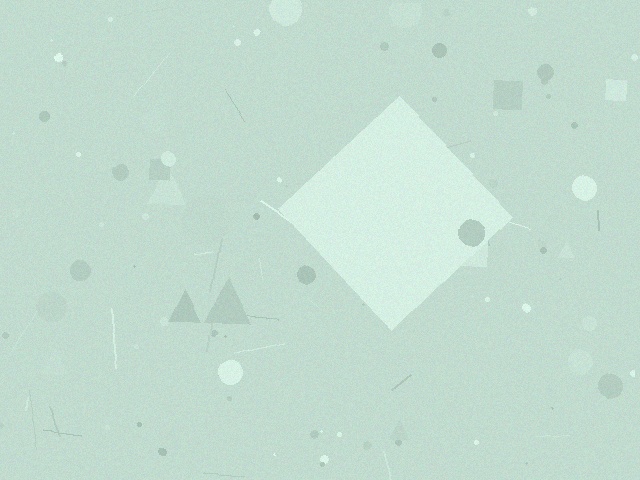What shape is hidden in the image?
A diamond is hidden in the image.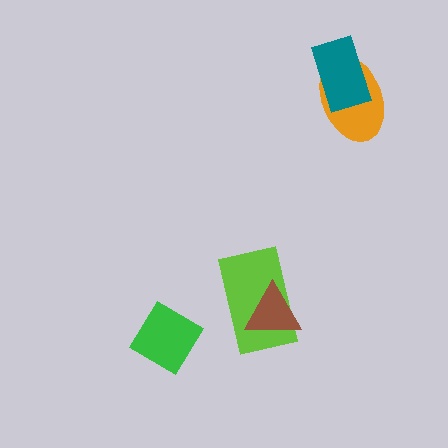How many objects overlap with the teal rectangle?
1 object overlaps with the teal rectangle.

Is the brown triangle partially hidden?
No, no other shape covers it.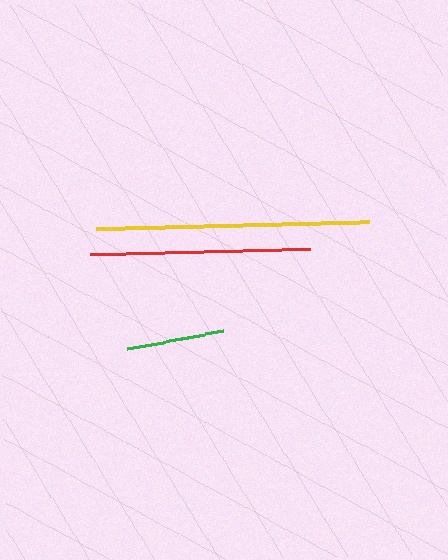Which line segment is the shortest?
The green line is the shortest at approximately 99 pixels.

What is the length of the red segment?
The red segment is approximately 220 pixels long.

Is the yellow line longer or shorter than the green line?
The yellow line is longer than the green line.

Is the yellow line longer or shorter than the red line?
The yellow line is longer than the red line.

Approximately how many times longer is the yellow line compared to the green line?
The yellow line is approximately 2.8 times the length of the green line.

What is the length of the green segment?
The green segment is approximately 99 pixels long.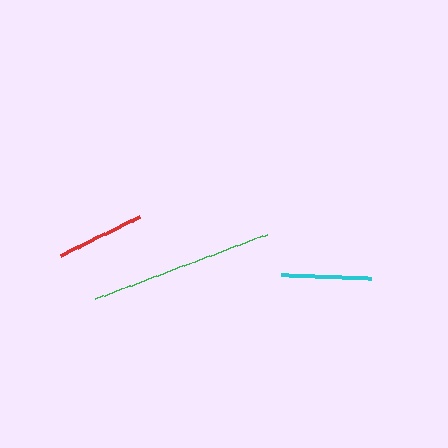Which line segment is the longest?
The green line is the longest at approximately 183 pixels.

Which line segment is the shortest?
The red line is the shortest at approximately 88 pixels.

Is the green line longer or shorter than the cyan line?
The green line is longer than the cyan line.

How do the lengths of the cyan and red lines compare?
The cyan and red lines are approximately the same length.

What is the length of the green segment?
The green segment is approximately 183 pixels long.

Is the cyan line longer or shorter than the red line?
The cyan line is longer than the red line.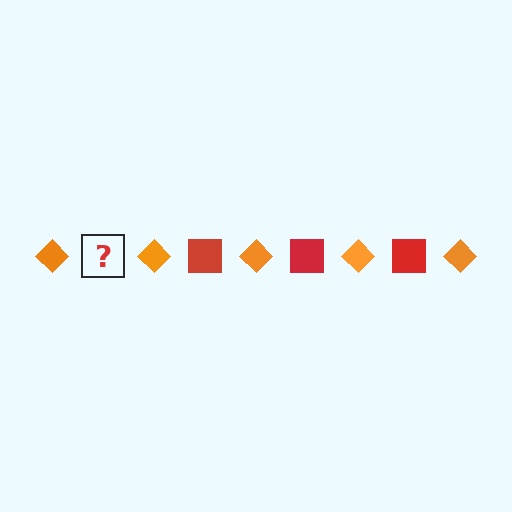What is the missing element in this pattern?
The missing element is a red square.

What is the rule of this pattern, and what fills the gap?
The rule is that the pattern alternates between orange diamond and red square. The gap should be filled with a red square.